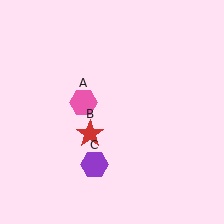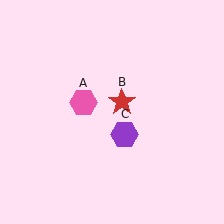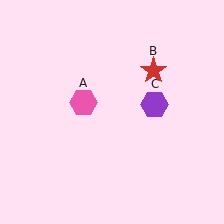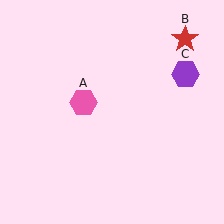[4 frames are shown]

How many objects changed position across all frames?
2 objects changed position: red star (object B), purple hexagon (object C).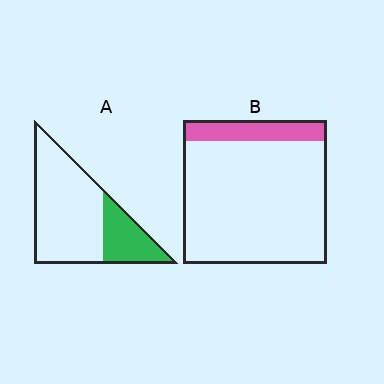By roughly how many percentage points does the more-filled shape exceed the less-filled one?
By roughly 15 percentage points (A over B).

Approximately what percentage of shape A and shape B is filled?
A is approximately 25% and B is approximately 15%.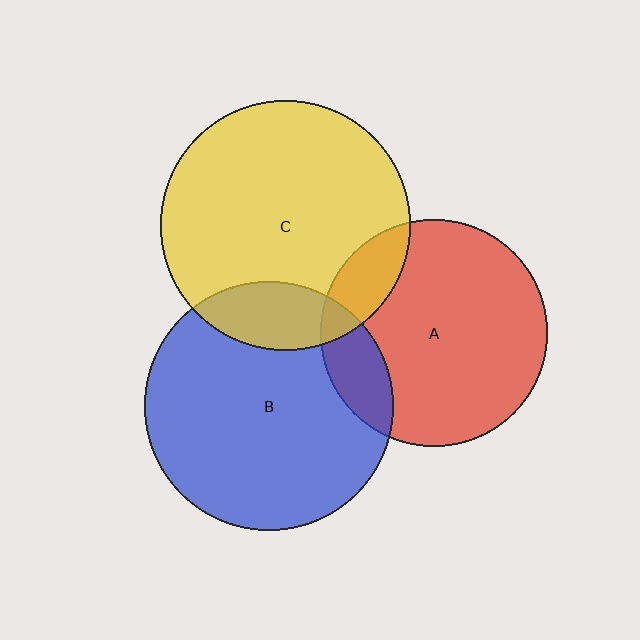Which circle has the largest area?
Circle C (yellow).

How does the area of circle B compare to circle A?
Approximately 1.2 times.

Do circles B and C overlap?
Yes.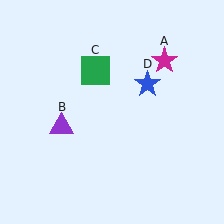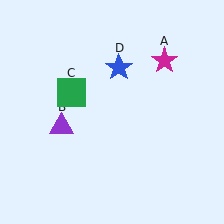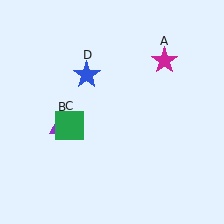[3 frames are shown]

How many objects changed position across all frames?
2 objects changed position: green square (object C), blue star (object D).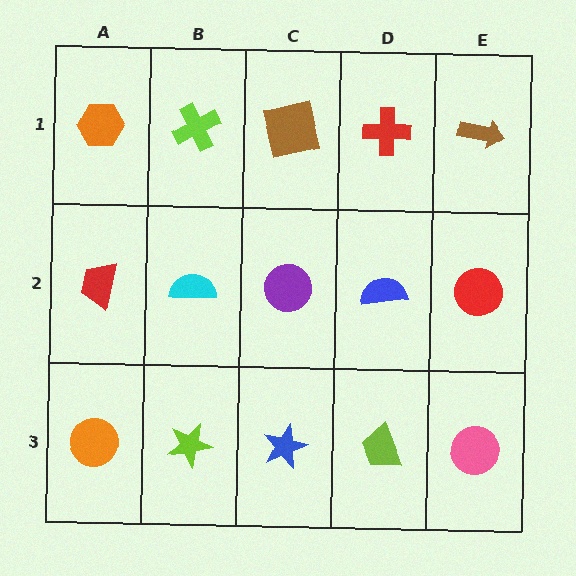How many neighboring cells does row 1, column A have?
2.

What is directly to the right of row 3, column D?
A pink circle.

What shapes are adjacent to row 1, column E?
A red circle (row 2, column E), a red cross (row 1, column D).